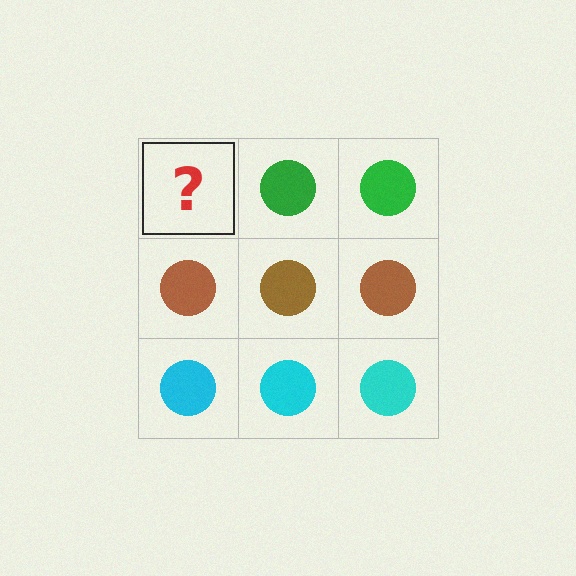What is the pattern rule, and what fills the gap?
The rule is that each row has a consistent color. The gap should be filled with a green circle.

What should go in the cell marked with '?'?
The missing cell should contain a green circle.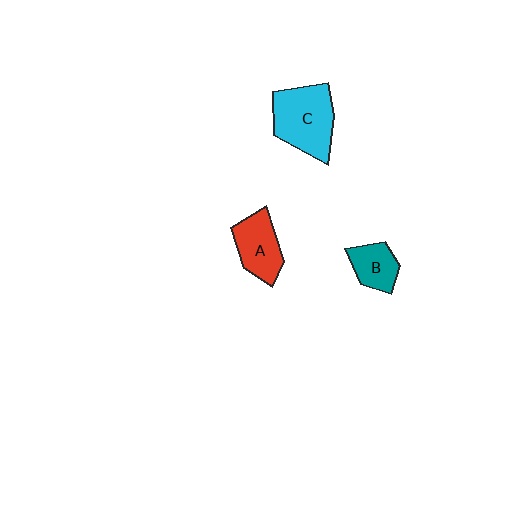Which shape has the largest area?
Shape C (cyan).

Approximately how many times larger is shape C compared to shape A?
Approximately 1.5 times.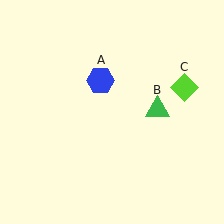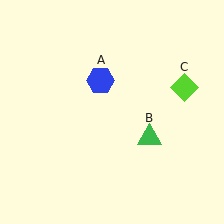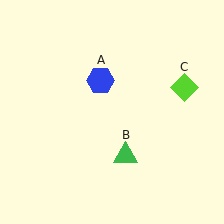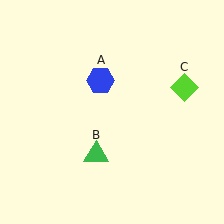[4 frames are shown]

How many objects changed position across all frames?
1 object changed position: green triangle (object B).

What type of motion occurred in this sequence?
The green triangle (object B) rotated clockwise around the center of the scene.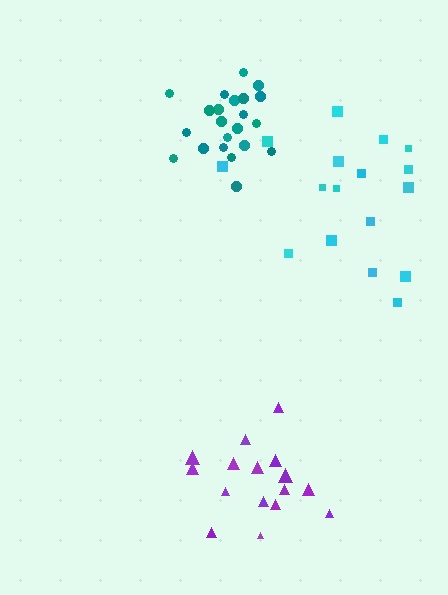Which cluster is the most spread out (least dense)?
Cyan.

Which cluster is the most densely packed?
Teal.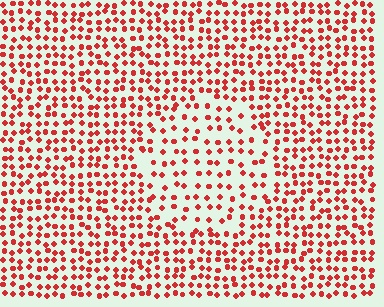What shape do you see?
I see a circle.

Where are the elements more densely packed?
The elements are more densely packed outside the circle boundary.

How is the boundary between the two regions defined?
The boundary is defined by a change in element density (approximately 1.7x ratio). All elements are the same color, size, and shape.